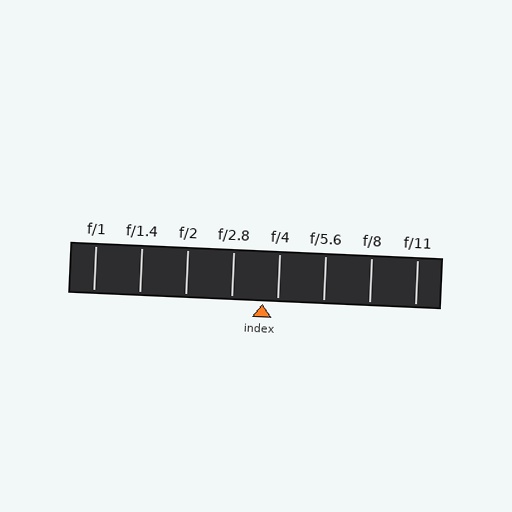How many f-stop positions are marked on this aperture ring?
There are 8 f-stop positions marked.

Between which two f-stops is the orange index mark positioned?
The index mark is between f/2.8 and f/4.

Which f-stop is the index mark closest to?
The index mark is closest to f/4.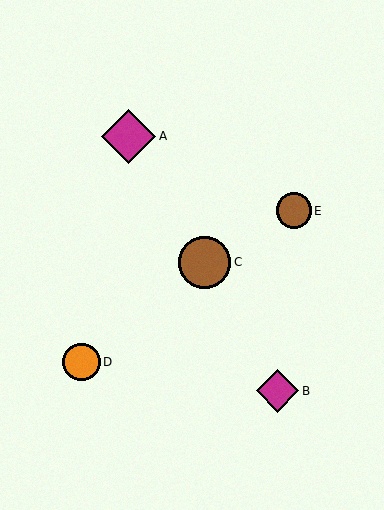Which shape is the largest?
The magenta diamond (labeled A) is the largest.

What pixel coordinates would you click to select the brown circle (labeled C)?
Click at (204, 262) to select the brown circle C.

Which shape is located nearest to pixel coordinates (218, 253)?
The brown circle (labeled C) at (204, 262) is nearest to that location.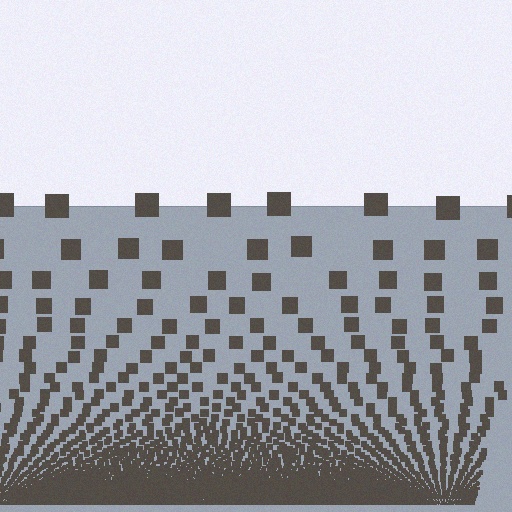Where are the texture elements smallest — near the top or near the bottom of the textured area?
Near the bottom.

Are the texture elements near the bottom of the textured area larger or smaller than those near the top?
Smaller. The gradient is inverted — elements near the bottom are smaller and denser.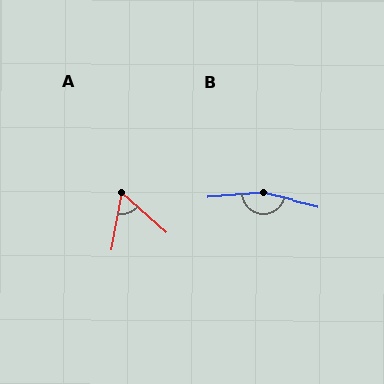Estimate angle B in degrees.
Approximately 161 degrees.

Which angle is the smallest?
A, at approximately 59 degrees.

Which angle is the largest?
B, at approximately 161 degrees.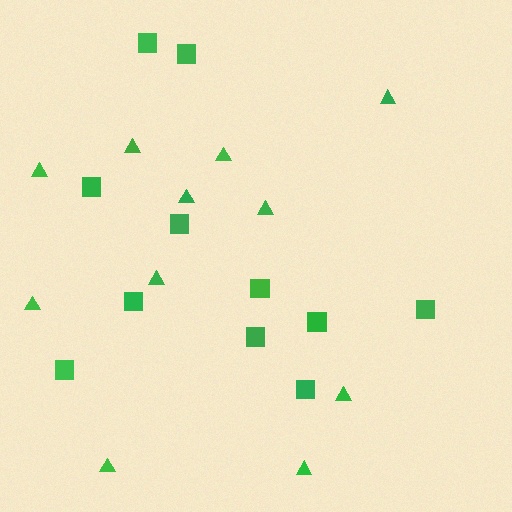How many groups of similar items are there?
There are 2 groups: one group of squares (11) and one group of triangles (11).